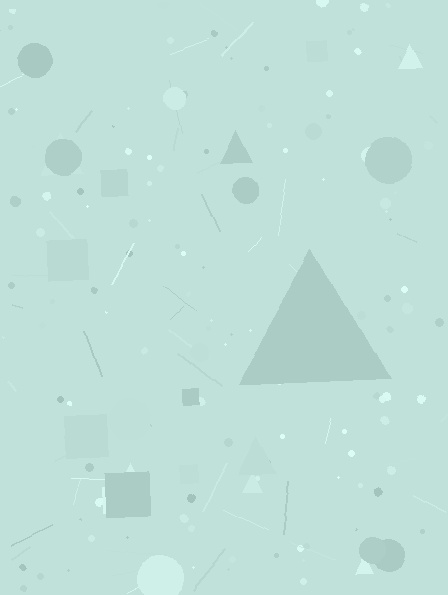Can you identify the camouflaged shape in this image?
The camouflaged shape is a triangle.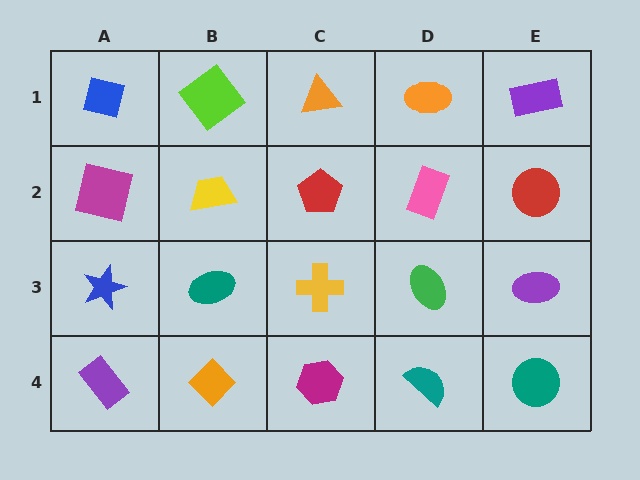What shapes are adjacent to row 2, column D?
An orange ellipse (row 1, column D), a green ellipse (row 3, column D), a red pentagon (row 2, column C), a red circle (row 2, column E).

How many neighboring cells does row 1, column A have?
2.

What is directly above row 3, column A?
A magenta square.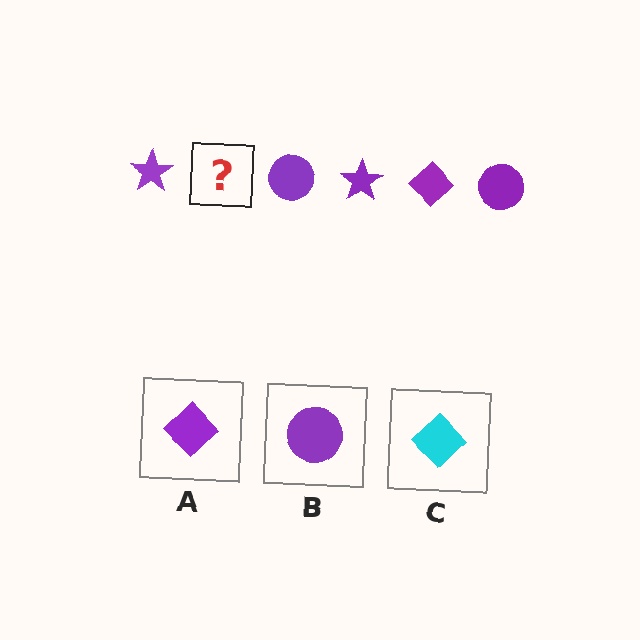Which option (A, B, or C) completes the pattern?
A.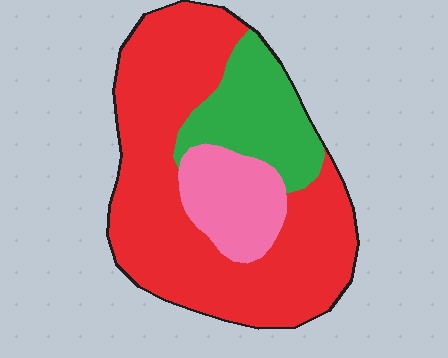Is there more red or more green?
Red.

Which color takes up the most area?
Red, at roughly 65%.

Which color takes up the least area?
Pink, at roughly 15%.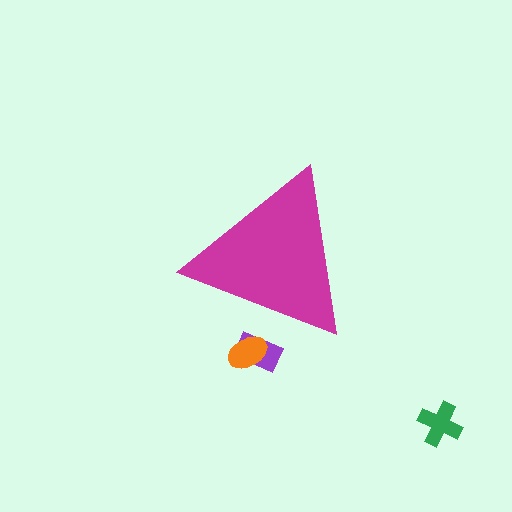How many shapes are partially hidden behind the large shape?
2 shapes are partially hidden.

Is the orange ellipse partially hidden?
Yes, the orange ellipse is partially hidden behind the magenta triangle.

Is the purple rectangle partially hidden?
Yes, the purple rectangle is partially hidden behind the magenta triangle.